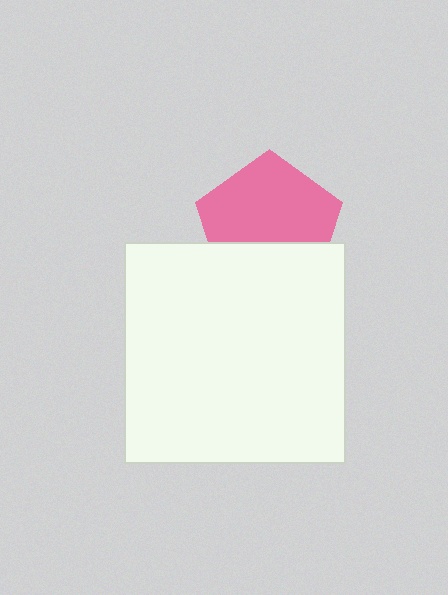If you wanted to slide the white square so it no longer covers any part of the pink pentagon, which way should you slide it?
Slide it down — that is the most direct way to separate the two shapes.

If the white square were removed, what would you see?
You would see the complete pink pentagon.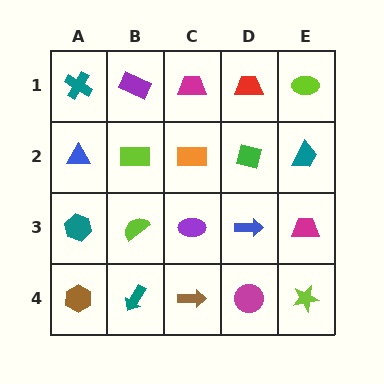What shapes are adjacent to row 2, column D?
A red trapezoid (row 1, column D), a blue arrow (row 3, column D), an orange rectangle (row 2, column C), a teal trapezoid (row 2, column E).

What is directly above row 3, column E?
A teal trapezoid.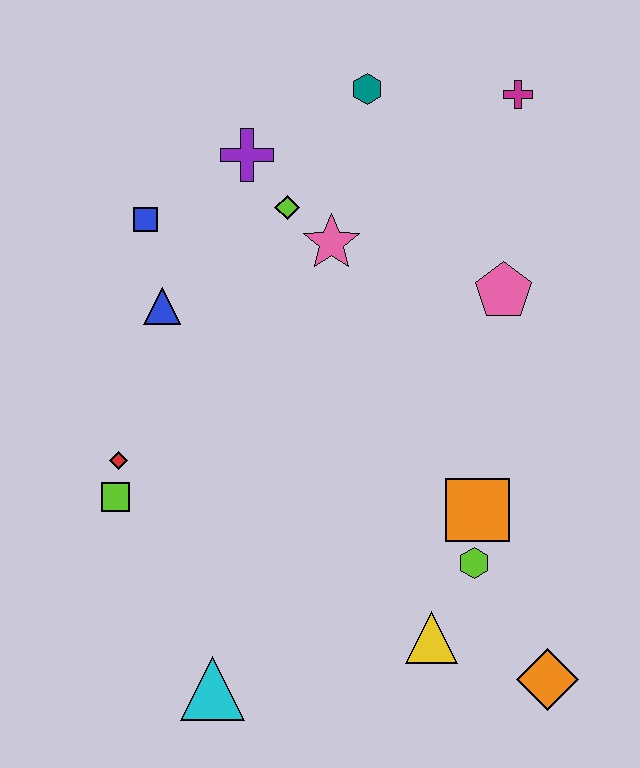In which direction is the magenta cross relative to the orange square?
The magenta cross is above the orange square.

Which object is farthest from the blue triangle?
The orange diamond is farthest from the blue triangle.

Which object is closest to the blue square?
The blue triangle is closest to the blue square.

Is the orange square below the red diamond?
Yes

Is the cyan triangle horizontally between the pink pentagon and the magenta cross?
No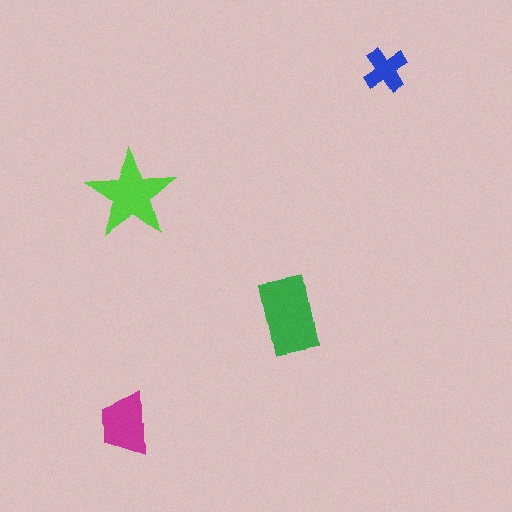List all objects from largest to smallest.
The green rectangle, the lime star, the magenta trapezoid, the blue cross.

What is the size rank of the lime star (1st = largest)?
2nd.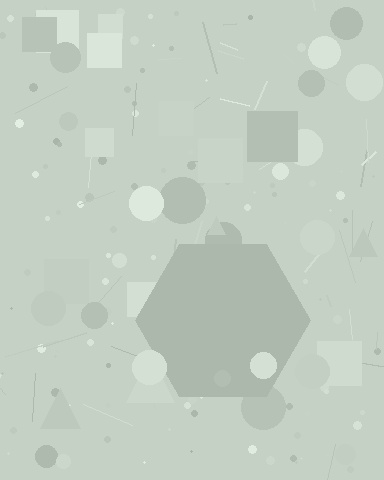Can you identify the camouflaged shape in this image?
The camouflaged shape is a hexagon.